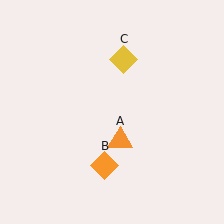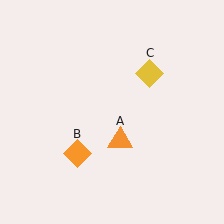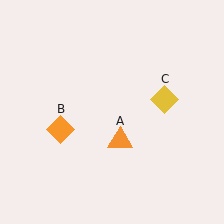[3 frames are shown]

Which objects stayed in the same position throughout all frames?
Orange triangle (object A) remained stationary.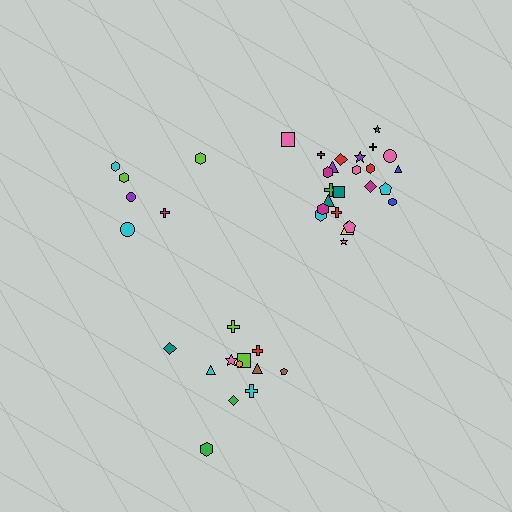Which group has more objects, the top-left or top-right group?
The top-right group.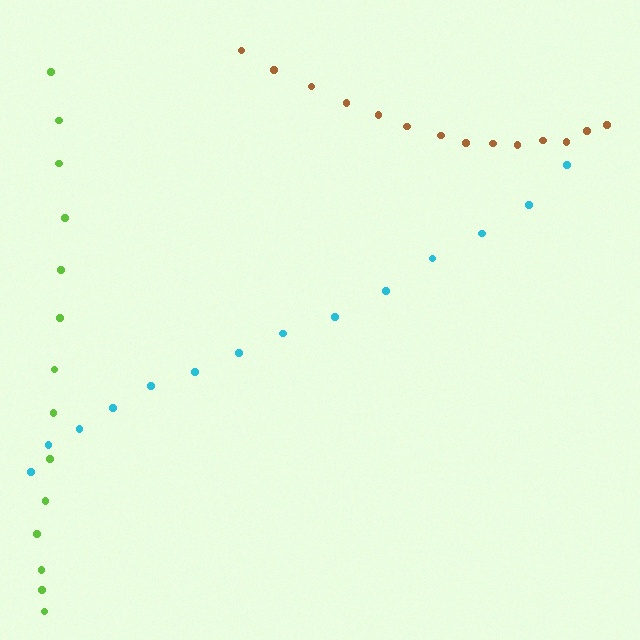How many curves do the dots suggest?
There are 3 distinct paths.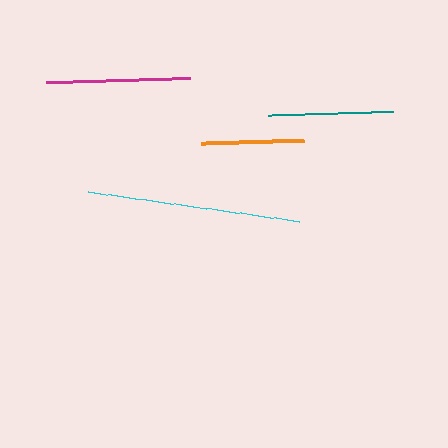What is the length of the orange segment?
The orange segment is approximately 103 pixels long.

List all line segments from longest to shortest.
From longest to shortest: cyan, magenta, teal, orange.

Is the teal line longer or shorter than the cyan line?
The cyan line is longer than the teal line.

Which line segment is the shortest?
The orange line is the shortest at approximately 103 pixels.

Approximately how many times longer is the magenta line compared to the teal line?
The magenta line is approximately 1.1 times the length of the teal line.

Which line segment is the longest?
The cyan line is the longest at approximately 213 pixels.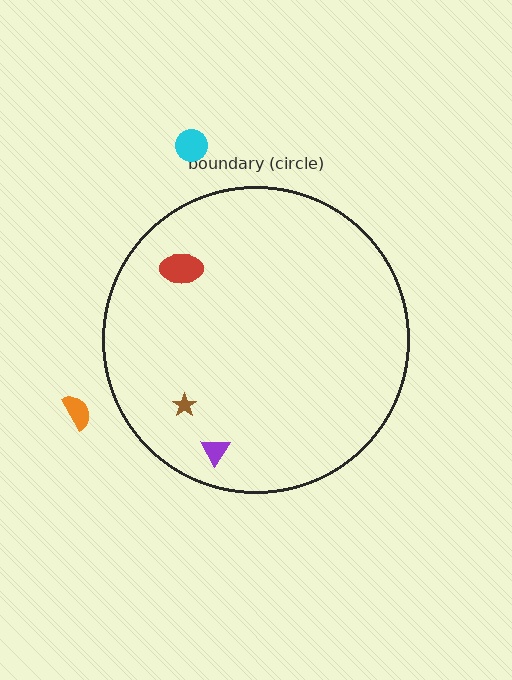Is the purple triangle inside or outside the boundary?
Inside.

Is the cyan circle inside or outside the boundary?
Outside.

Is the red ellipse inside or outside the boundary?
Inside.